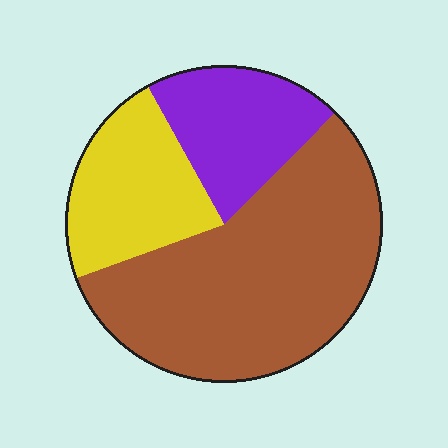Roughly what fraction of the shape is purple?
Purple takes up about one fifth (1/5) of the shape.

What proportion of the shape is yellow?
Yellow takes up between a sixth and a third of the shape.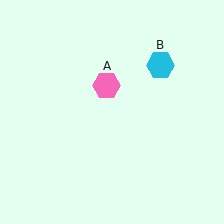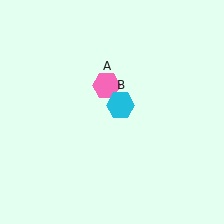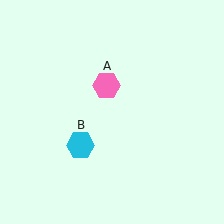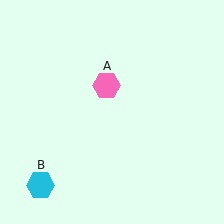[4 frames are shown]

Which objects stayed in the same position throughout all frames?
Pink hexagon (object A) remained stationary.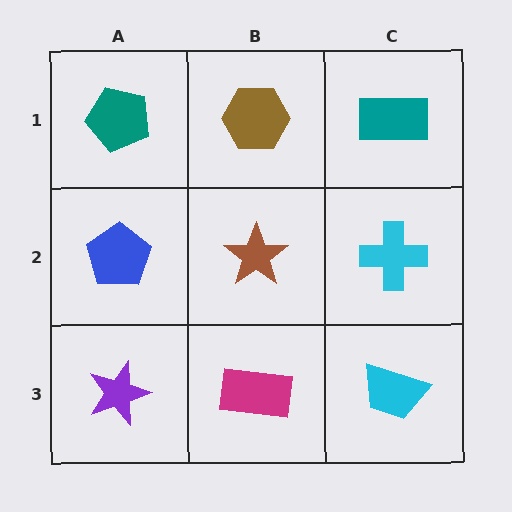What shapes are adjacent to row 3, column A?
A blue pentagon (row 2, column A), a magenta rectangle (row 3, column B).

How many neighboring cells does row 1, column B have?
3.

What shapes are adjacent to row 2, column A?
A teal pentagon (row 1, column A), a purple star (row 3, column A), a brown star (row 2, column B).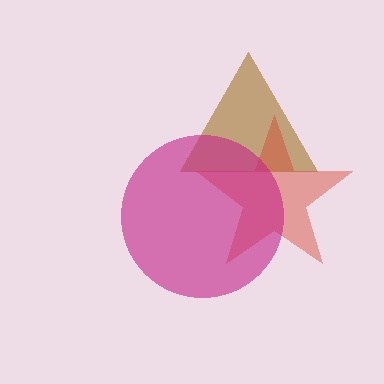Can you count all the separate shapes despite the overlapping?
Yes, there are 3 separate shapes.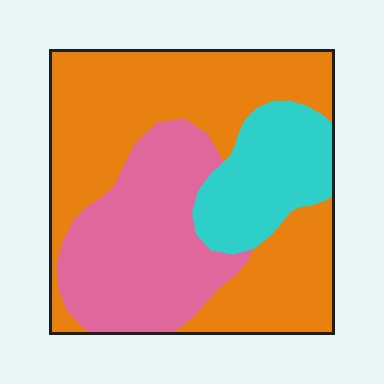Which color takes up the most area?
Orange, at roughly 50%.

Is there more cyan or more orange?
Orange.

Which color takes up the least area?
Cyan, at roughly 20%.